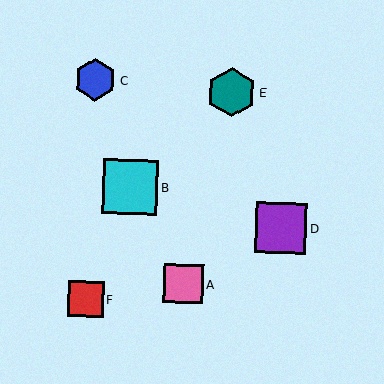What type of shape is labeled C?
Shape C is a blue hexagon.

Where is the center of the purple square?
The center of the purple square is at (281, 228).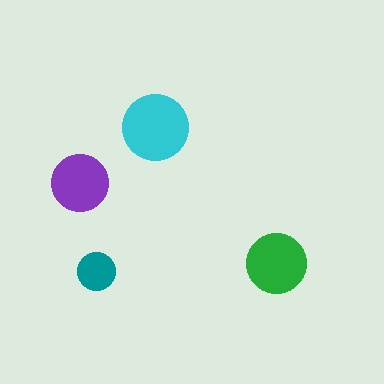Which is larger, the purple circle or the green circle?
The green one.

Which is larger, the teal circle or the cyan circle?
The cyan one.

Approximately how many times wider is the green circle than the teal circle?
About 1.5 times wider.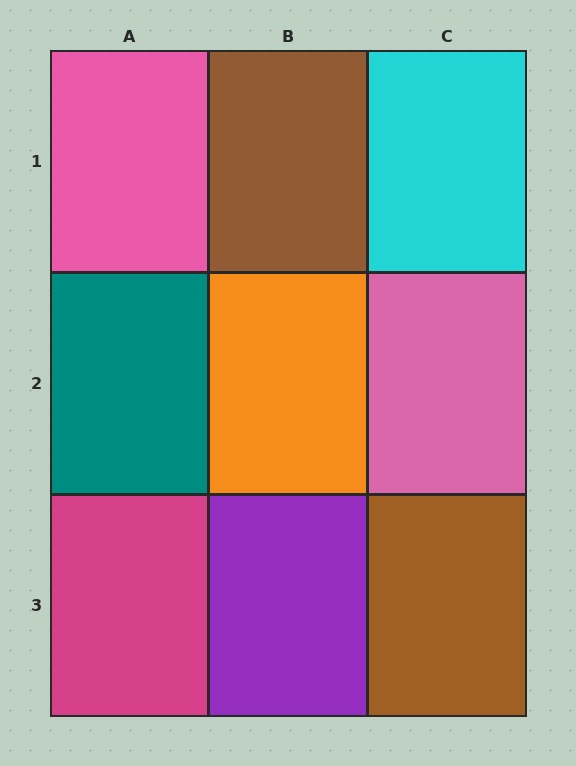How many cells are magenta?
1 cell is magenta.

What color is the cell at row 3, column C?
Brown.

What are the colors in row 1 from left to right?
Pink, brown, cyan.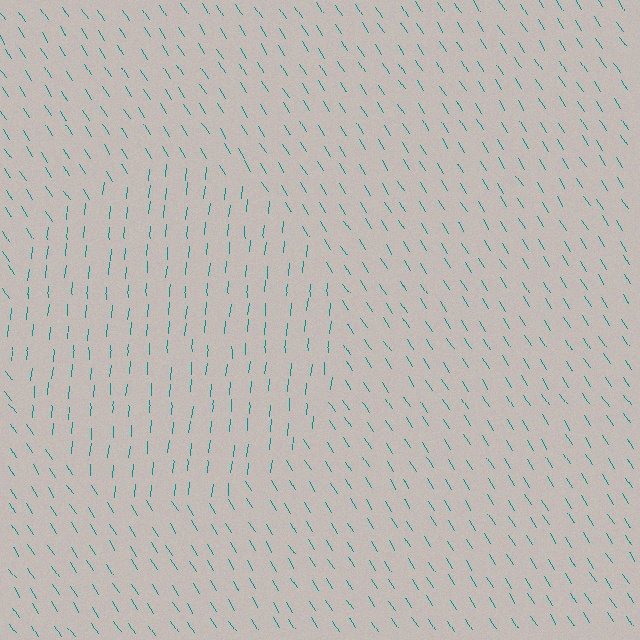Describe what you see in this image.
The image is filled with small teal line segments. A circle region in the image has lines oriented differently from the surrounding lines, creating a visible texture boundary.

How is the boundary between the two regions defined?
The boundary is defined purely by a change in line orientation (approximately 38 degrees difference). All lines are the same color and thickness.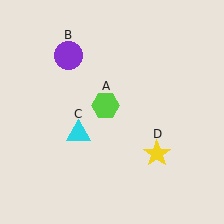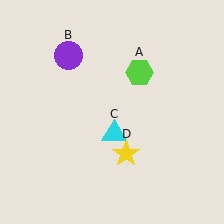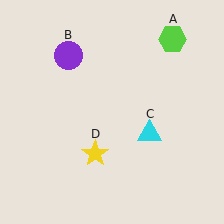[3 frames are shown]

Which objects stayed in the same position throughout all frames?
Purple circle (object B) remained stationary.